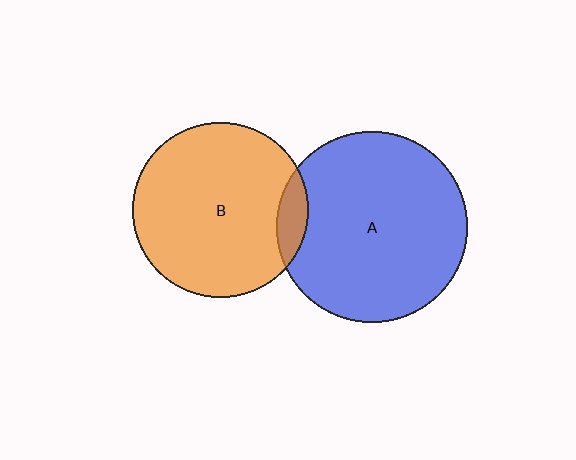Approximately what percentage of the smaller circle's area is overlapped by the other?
Approximately 10%.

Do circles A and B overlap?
Yes.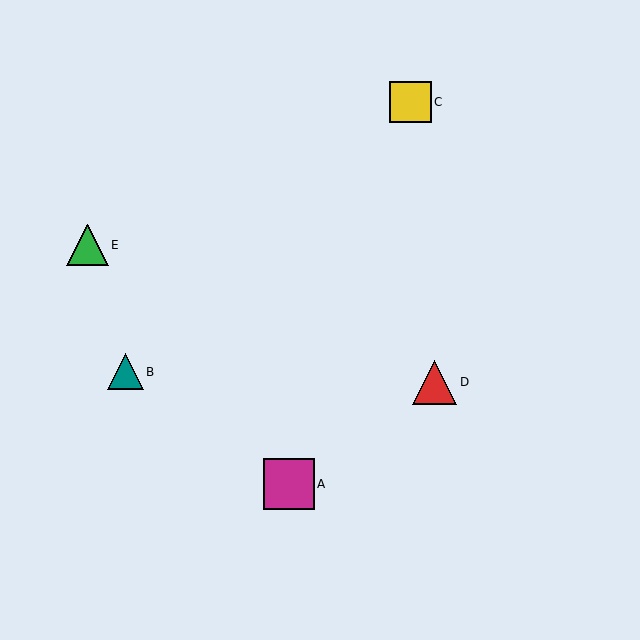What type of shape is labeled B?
Shape B is a teal triangle.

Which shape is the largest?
The magenta square (labeled A) is the largest.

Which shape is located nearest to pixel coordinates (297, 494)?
The magenta square (labeled A) at (289, 484) is nearest to that location.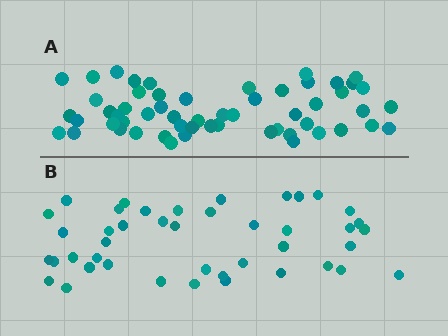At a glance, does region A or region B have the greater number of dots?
Region A (the top region) has more dots.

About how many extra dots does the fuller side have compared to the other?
Region A has approximately 15 more dots than region B.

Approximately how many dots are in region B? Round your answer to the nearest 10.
About 40 dots. (The exact count is 43, which rounds to 40.)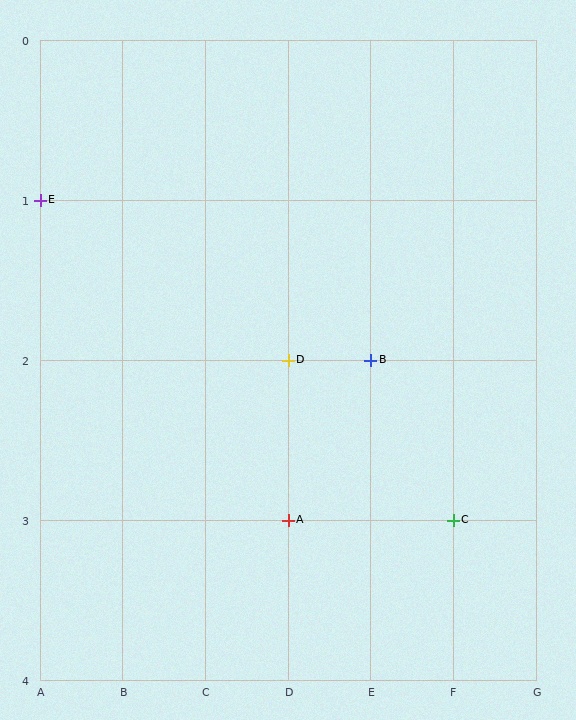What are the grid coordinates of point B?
Point B is at grid coordinates (E, 2).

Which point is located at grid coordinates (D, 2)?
Point D is at (D, 2).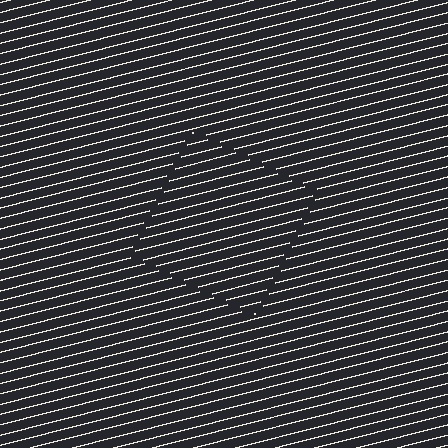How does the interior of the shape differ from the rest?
The interior of the shape contains the same grating, shifted by half a period — the contour is defined by the phase discontinuity where line-ends from the inner and outer gratings abut.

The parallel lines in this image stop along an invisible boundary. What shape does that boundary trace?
An illusory square. The interior of the shape contains the same grating, shifted by half a period — the contour is defined by the phase discontinuity where line-ends from the inner and outer gratings abut.